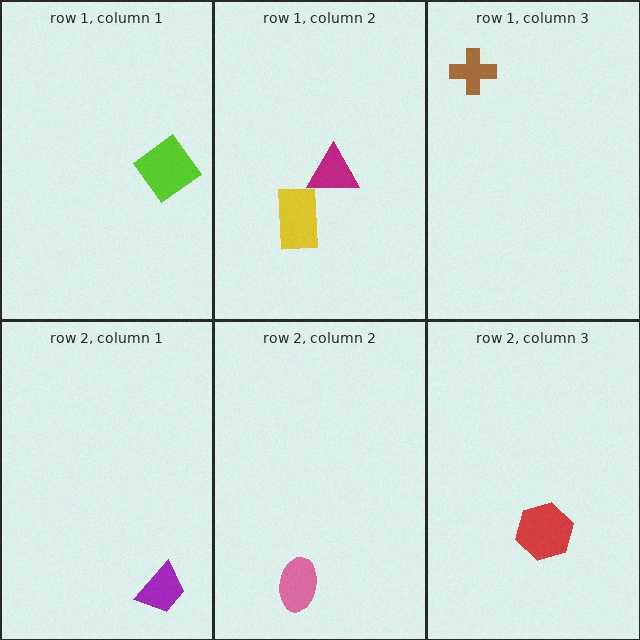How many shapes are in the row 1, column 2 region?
2.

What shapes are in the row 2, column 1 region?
The purple trapezoid.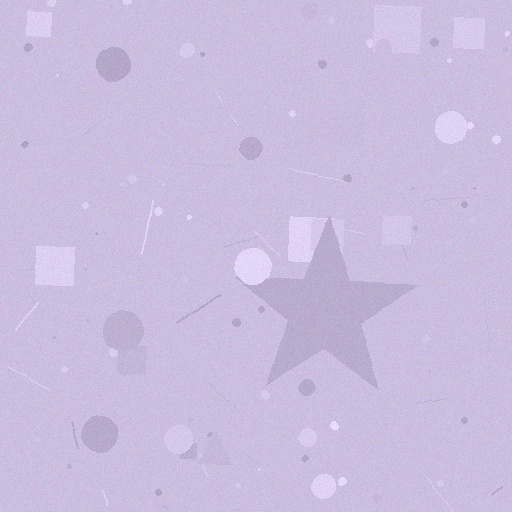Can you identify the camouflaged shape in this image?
The camouflaged shape is a star.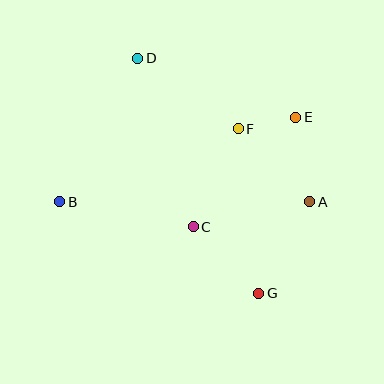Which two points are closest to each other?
Points E and F are closest to each other.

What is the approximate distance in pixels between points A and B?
The distance between A and B is approximately 250 pixels.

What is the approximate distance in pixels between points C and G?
The distance between C and G is approximately 93 pixels.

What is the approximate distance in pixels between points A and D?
The distance between A and D is approximately 224 pixels.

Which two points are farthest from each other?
Points D and G are farthest from each other.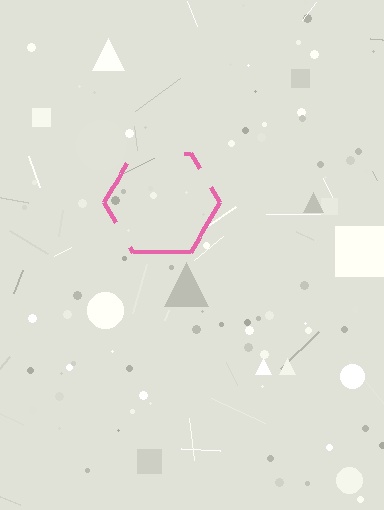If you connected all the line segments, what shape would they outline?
They would outline a hexagon.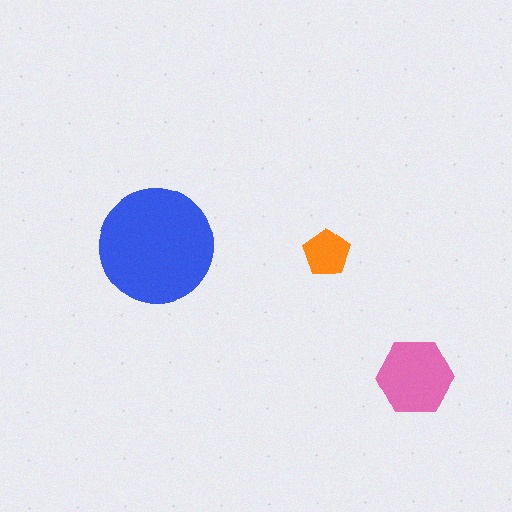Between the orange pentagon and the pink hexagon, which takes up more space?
The pink hexagon.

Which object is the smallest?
The orange pentagon.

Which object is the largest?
The blue circle.